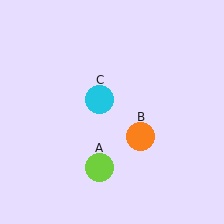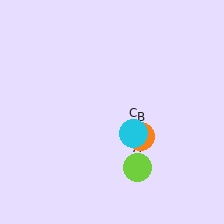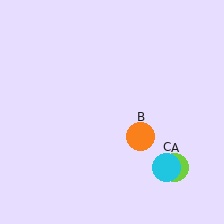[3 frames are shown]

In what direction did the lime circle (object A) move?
The lime circle (object A) moved right.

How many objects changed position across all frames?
2 objects changed position: lime circle (object A), cyan circle (object C).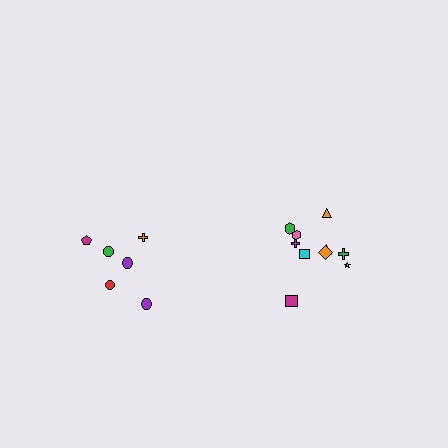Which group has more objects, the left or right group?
The right group.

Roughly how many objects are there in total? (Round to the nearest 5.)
Roughly 15 objects in total.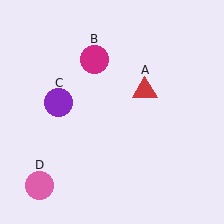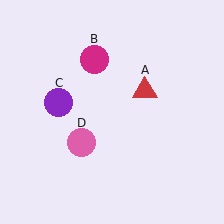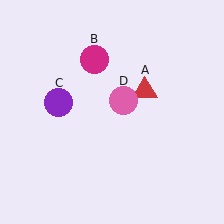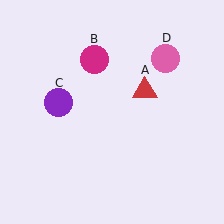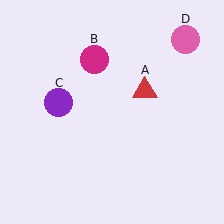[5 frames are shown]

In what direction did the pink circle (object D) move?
The pink circle (object D) moved up and to the right.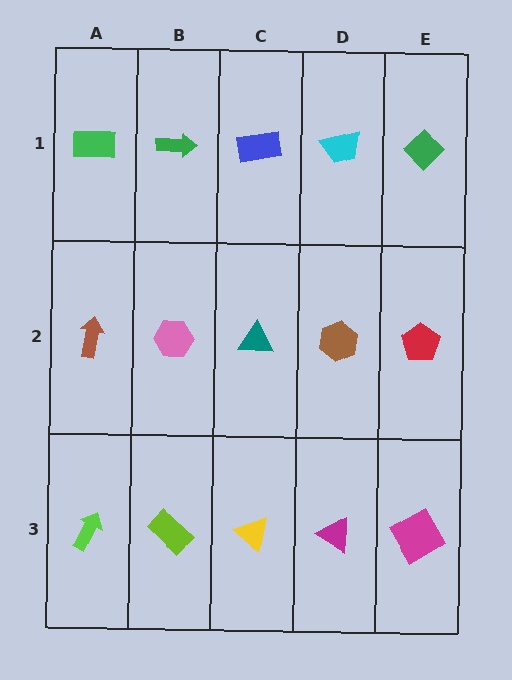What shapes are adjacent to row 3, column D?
A brown hexagon (row 2, column D), a yellow triangle (row 3, column C), a magenta diamond (row 3, column E).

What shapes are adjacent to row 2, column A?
A green rectangle (row 1, column A), a lime arrow (row 3, column A), a pink hexagon (row 2, column B).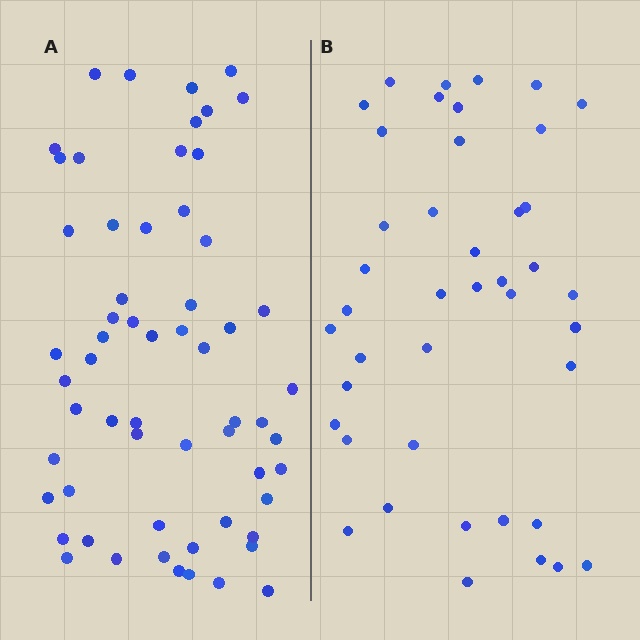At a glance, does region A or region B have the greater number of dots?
Region A (the left region) has more dots.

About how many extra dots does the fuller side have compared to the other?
Region A has approximately 20 more dots than region B.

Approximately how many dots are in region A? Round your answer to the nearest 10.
About 60 dots.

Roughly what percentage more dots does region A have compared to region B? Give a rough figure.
About 45% more.